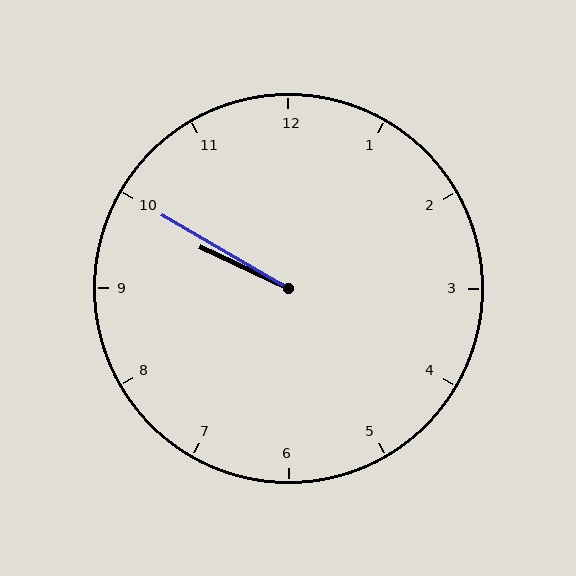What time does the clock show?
9:50.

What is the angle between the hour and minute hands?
Approximately 5 degrees.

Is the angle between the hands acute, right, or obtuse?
It is acute.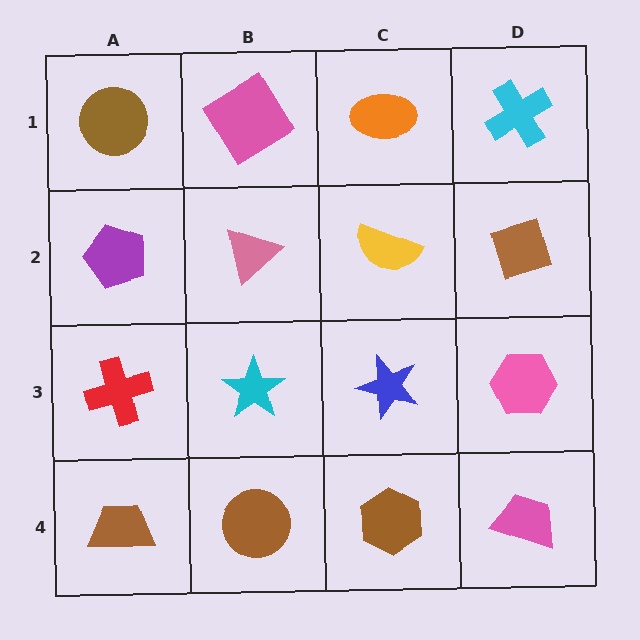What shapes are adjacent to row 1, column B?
A pink triangle (row 2, column B), a brown circle (row 1, column A), an orange ellipse (row 1, column C).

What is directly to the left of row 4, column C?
A brown circle.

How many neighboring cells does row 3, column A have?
3.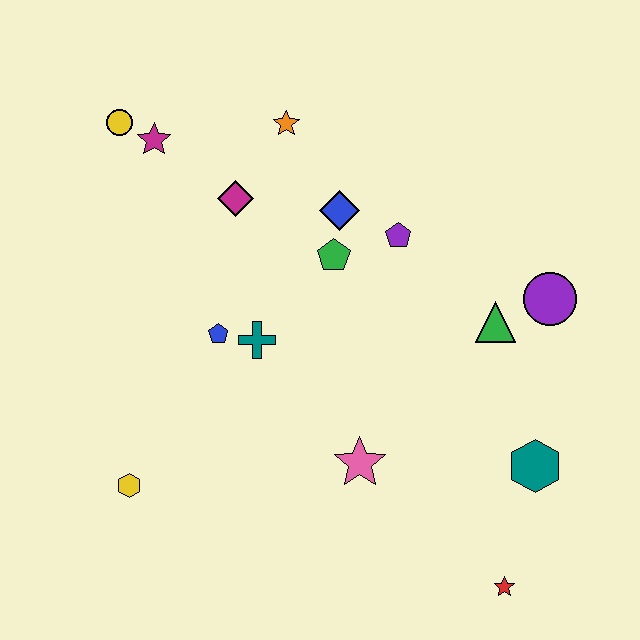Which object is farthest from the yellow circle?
The red star is farthest from the yellow circle.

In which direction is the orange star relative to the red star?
The orange star is above the red star.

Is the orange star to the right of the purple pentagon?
No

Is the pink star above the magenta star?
No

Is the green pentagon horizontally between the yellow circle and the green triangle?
Yes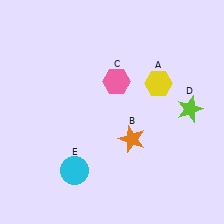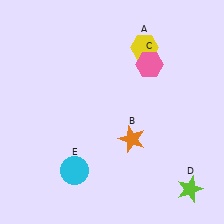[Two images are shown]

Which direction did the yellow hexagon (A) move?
The yellow hexagon (A) moved up.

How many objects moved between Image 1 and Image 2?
3 objects moved between the two images.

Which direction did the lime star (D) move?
The lime star (D) moved down.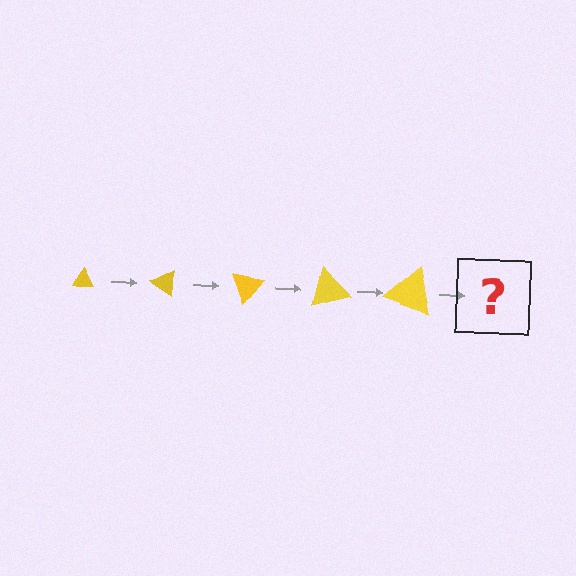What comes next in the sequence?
The next element should be a triangle, larger than the previous one and rotated 175 degrees from the start.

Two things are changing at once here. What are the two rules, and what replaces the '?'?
The two rules are that the triangle grows larger each step and it rotates 35 degrees each step. The '?' should be a triangle, larger than the previous one and rotated 175 degrees from the start.